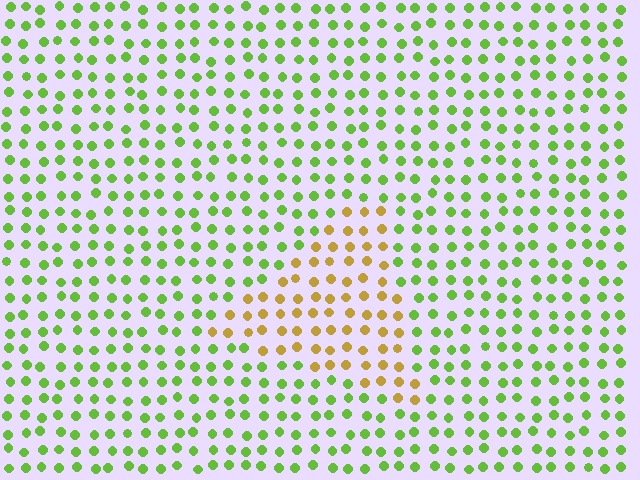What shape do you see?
I see a triangle.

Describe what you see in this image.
The image is filled with small lime elements in a uniform arrangement. A triangle-shaped region is visible where the elements are tinted to a slightly different hue, forming a subtle color boundary.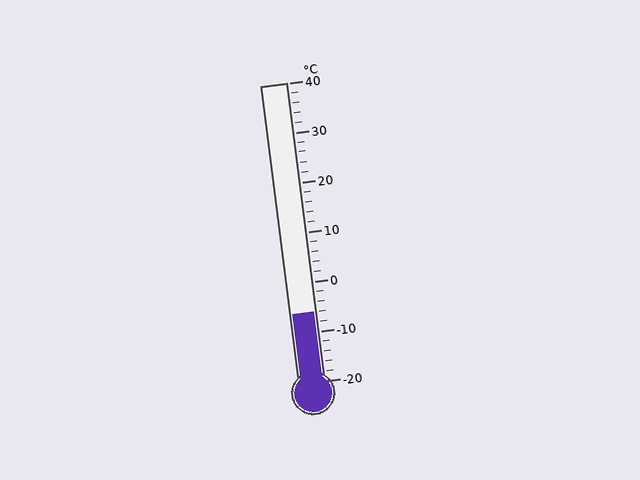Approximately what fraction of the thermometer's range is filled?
The thermometer is filled to approximately 25% of its range.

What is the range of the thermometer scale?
The thermometer scale ranges from -20°C to 40°C.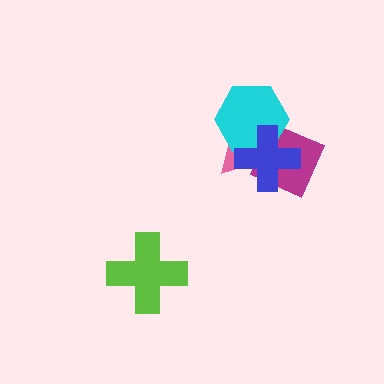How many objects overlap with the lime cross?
0 objects overlap with the lime cross.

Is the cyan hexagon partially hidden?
Yes, it is partially covered by another shape.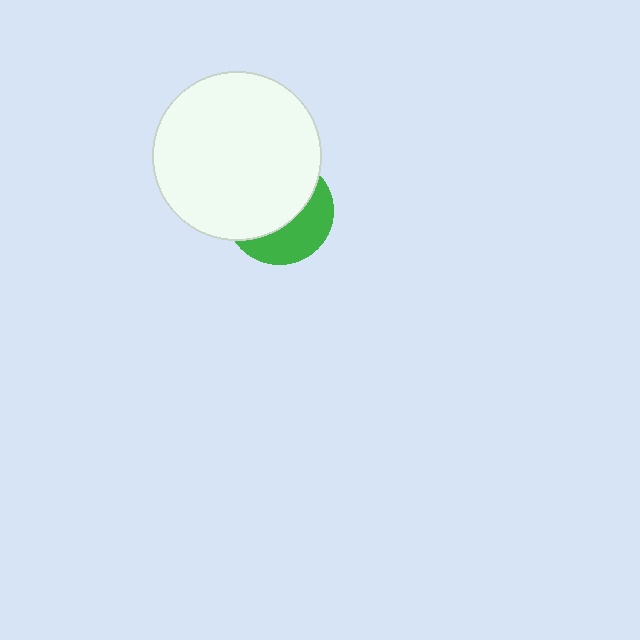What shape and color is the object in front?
The object in front is a white circle.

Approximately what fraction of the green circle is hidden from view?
Roughly 61% of the green circle is hidden behind the white circle.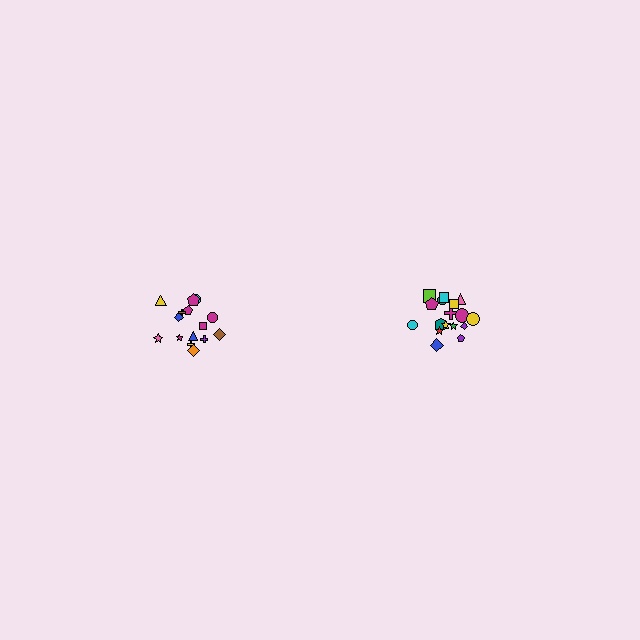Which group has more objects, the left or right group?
The right group.